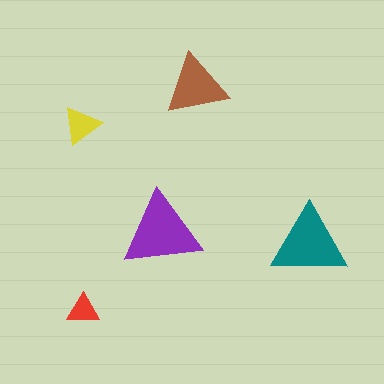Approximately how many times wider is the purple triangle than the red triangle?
About 2.5 times wider.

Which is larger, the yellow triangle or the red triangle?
The yellow one.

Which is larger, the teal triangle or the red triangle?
The teal one.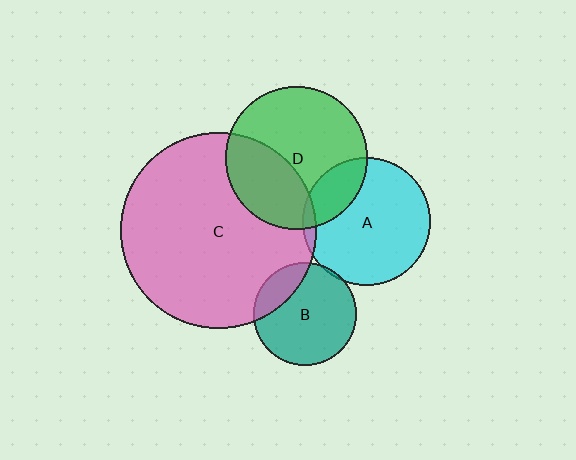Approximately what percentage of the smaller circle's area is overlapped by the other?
Approximately 35%.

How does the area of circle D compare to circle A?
Approximately 1.2 times.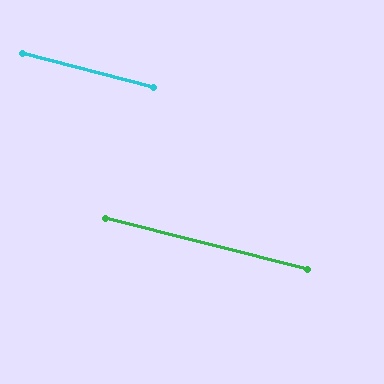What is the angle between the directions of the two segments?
Approximately 0 degrees.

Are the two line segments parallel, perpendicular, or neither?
Parallel — their directions differ by only 0.4°.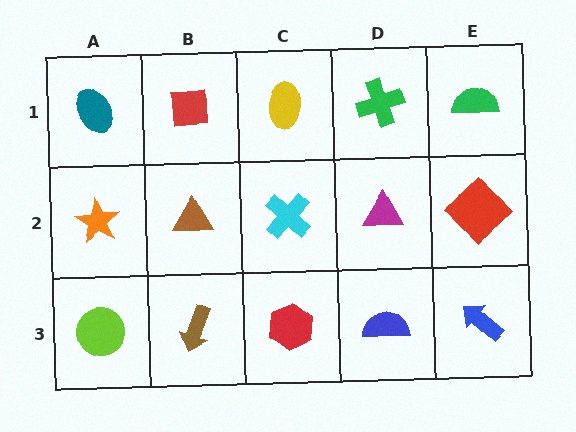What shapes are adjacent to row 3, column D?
A magenta triangle (row 2, column D), a red hexagon (row 3, column C), a blue arrow (row 3, column E).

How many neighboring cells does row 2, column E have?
3.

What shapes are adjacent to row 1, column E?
A red diamond (row 2, column E), a green cross (row 1, column D).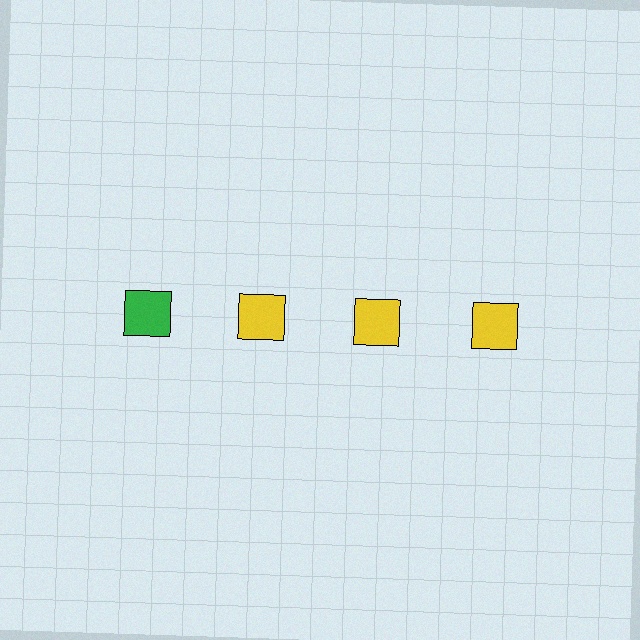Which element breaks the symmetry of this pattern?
The green square in the top row, leftmost column breaks the symmetry. All other shapes are yellow squares.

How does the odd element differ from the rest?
It has a different color: green instead of yellow.